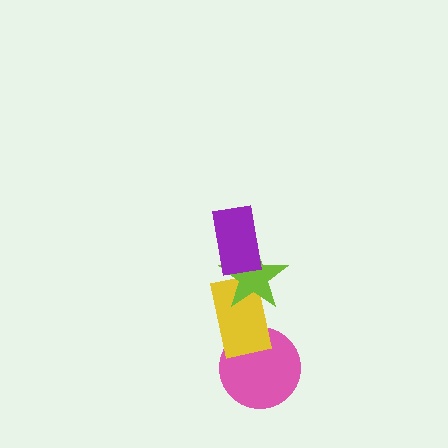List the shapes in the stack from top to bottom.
From top to bottom: the purple rectangle, the lime star, the yellow rectangle, the pink circle.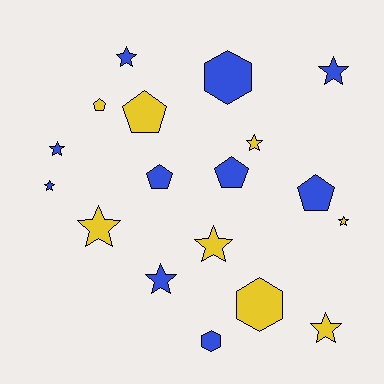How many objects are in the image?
There are 18 objects.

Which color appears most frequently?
Blue, with 10 objects.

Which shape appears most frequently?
Star, with 10 objects.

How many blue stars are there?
There are 5 blue stars.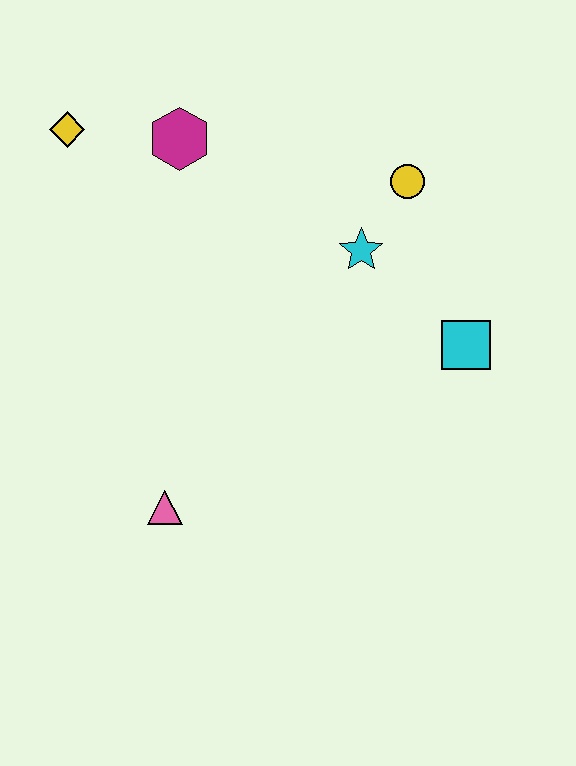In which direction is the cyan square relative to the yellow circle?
The cyan square is below the yellow circle.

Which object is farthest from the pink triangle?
The yellow circle is farthest from the pink triangle.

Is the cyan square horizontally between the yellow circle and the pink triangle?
No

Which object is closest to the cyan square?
The cyan star is closest to the cyan square.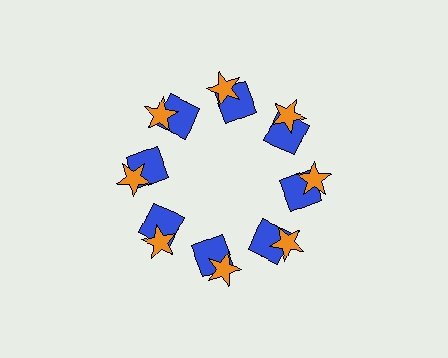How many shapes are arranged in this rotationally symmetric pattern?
There are 16 shapes, arranged in 8 groups of 2.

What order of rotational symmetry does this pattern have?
This pattern has 8-fold rotational symmetry.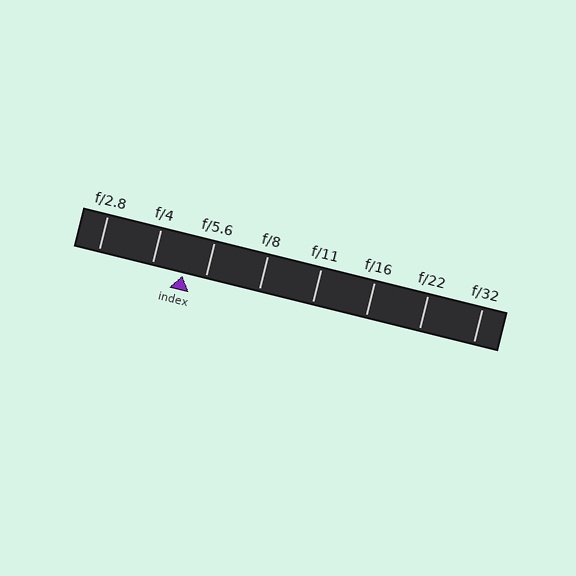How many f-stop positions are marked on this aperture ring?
There are 8 f-stop positions marked.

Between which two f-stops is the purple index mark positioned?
The index mark is between f/4 and f/5.6.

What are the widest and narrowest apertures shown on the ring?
The widest aperture shown is f/2.8 and the narrowest is f/32.